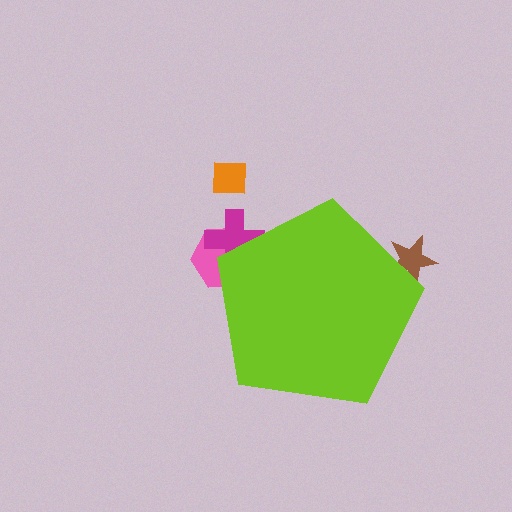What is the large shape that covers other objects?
A lime pentagon.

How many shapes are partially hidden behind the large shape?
3 shapes are partially hidden.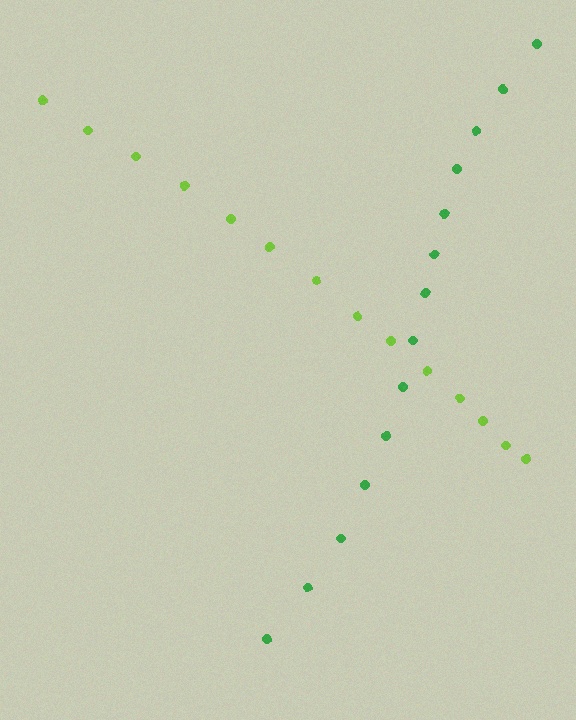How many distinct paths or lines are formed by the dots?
There are 2 distinct paths.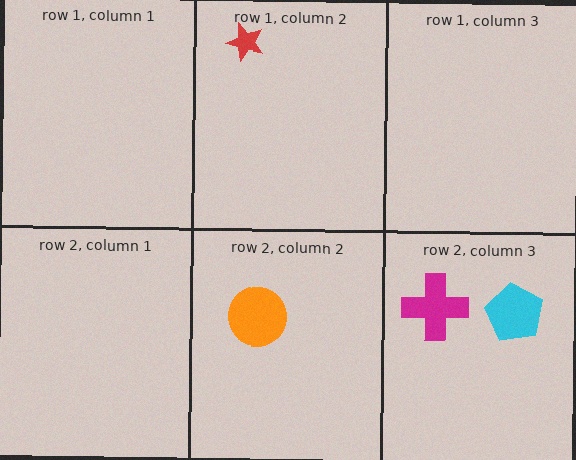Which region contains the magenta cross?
The row 2, column 3 region.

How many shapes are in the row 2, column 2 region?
1.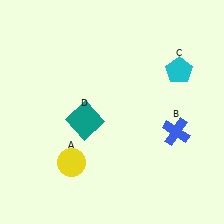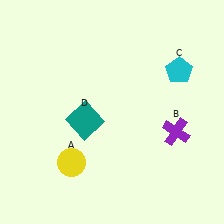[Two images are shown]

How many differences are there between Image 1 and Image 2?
There is 1 difference between the two images.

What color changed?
The cross (B) changed from blue in Image 1 to purple in Image 2.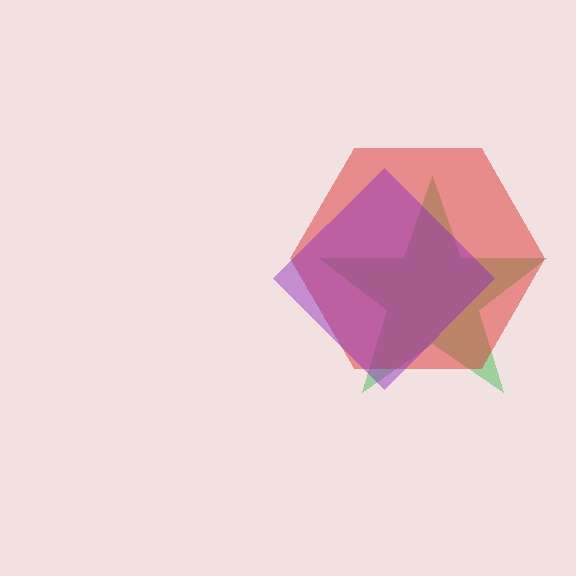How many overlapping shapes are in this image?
There are 3 overlapping shapes in the image.